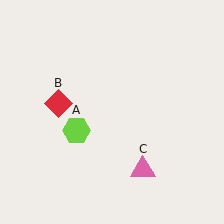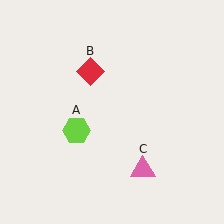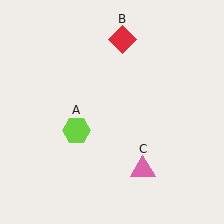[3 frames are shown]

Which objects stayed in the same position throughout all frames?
Lime hexagon (object A) and pink triangle (object C) remained stationary.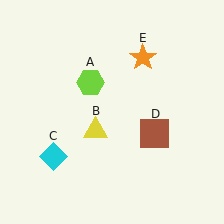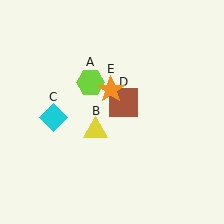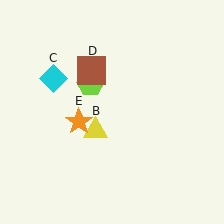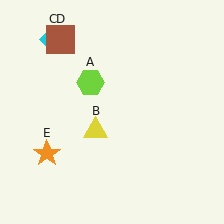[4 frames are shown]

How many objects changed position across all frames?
3 objects changed position: cyan diamond (object C), brown square (object D), orange star (object E).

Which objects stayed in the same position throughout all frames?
Lime hexagon (object A) and yellow triangle (object B) remained stationary.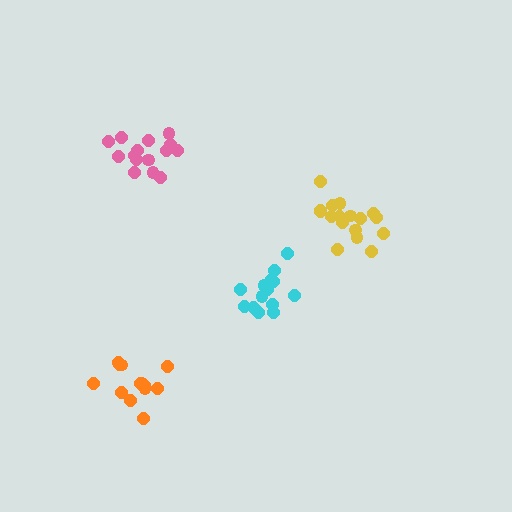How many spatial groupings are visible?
There are 4 spatial groupings.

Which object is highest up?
The pink cluster is topmost.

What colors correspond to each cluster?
The clusters are colored: pink, orange, yellow, cyan.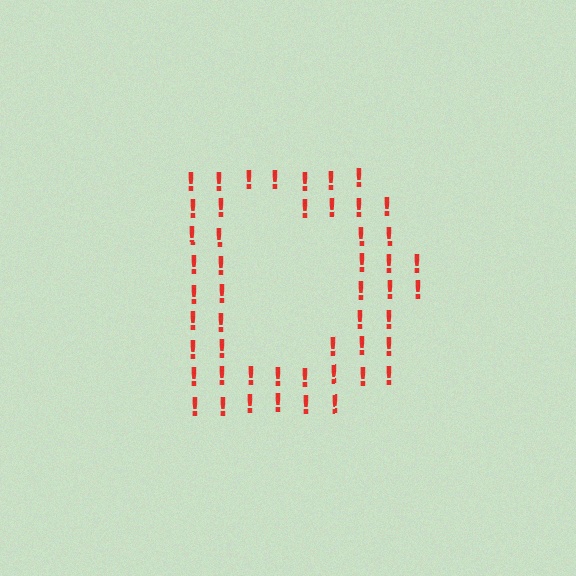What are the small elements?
The small elements are exclamation marks.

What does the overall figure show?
The overall figure shows the letter D.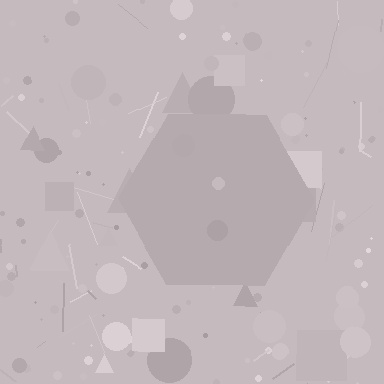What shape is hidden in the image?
A hexagon is hidden in the image.